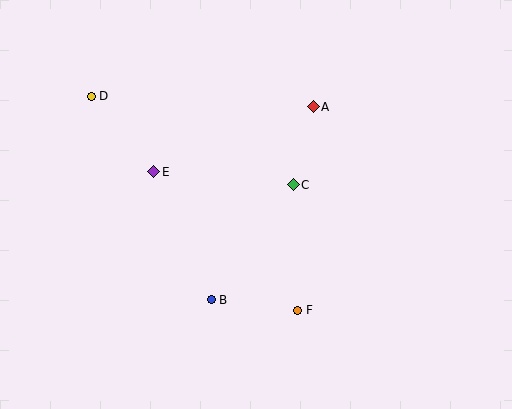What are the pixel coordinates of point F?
Point F is at (298, 310).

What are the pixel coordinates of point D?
Point D is at (91, 96).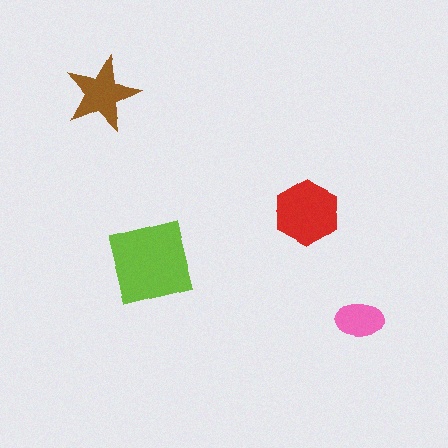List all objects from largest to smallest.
The lime square, the red hexagon, the brown star, the pink ellipse.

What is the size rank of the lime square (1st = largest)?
1st.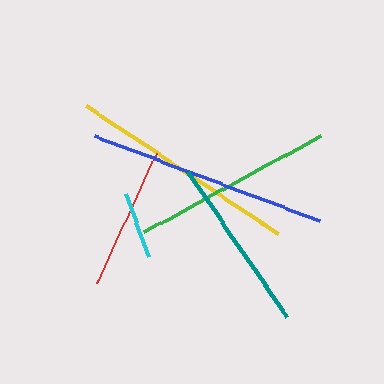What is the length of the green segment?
The green segment is approximately 201 pixels long.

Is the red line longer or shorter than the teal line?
The teal line is longer than the red line.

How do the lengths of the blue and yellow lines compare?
The blue and yellow lines are approximately the same length.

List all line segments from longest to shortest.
From longest to shortest: blue, yellow, green, teal, red, cyan.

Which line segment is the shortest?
The cyan line is the shortest at approximately 68 pixels.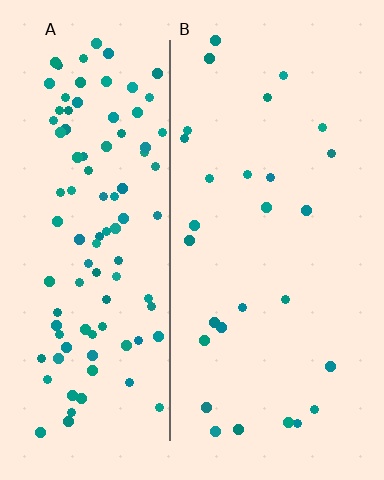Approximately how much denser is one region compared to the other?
Approximately 3.7× — region A over region B.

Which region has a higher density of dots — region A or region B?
A (the left).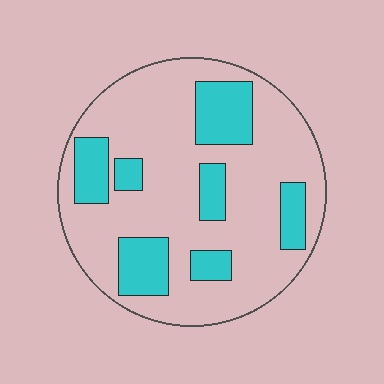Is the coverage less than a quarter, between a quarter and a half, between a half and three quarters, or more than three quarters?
Between a quarter and a half.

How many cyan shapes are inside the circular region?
7.